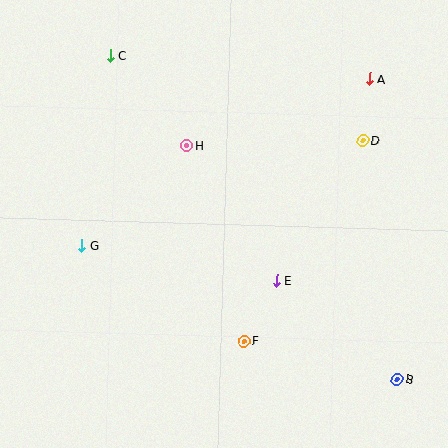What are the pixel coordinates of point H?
Point H is at (187, 146).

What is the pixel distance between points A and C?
The distance between A and C is 261 pixels.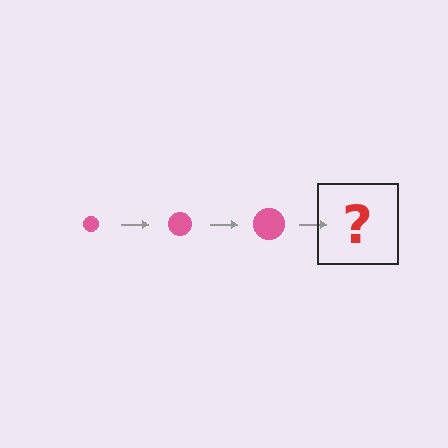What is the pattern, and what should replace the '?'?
The pattern is that the circle gets progressively larger each step. The '?' should be a pink circle, larger than the previous one.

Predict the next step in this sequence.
The next step is a pink circle, larger than the previous one.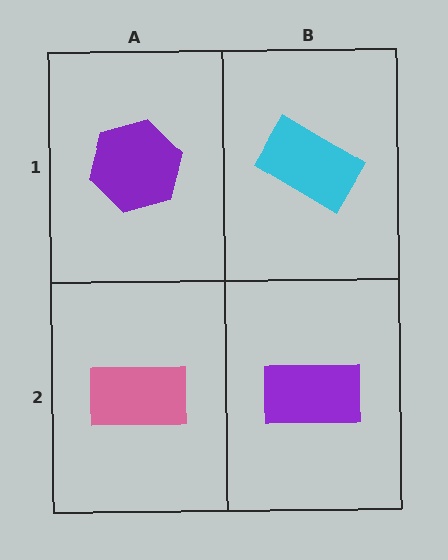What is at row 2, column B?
A purple rectangle.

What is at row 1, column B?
A cyan rectangle.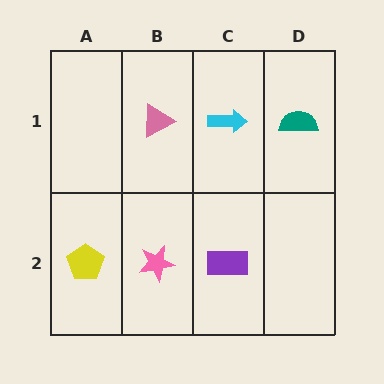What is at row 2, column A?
A yellow pentagon.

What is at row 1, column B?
A pink triangle.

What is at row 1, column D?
A teal semicircle.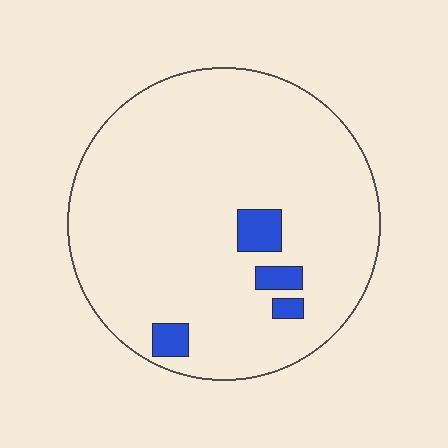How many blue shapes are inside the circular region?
4.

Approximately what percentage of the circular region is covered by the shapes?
Approximately 5%.